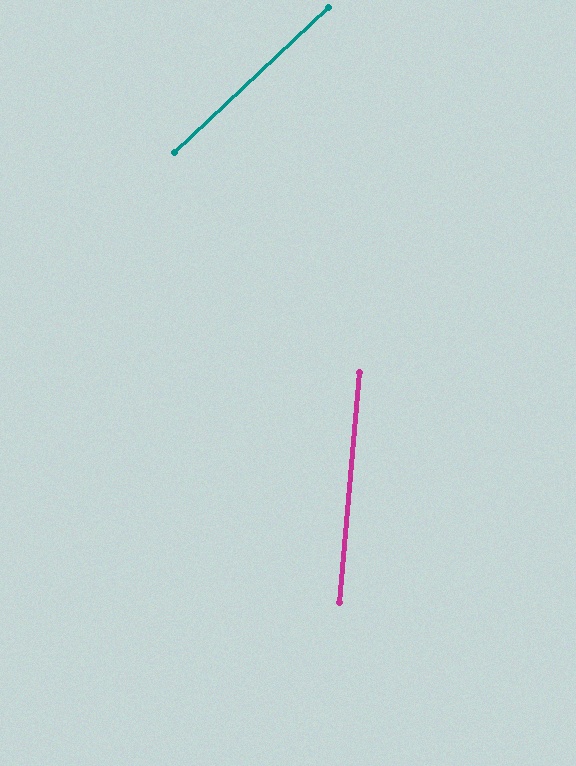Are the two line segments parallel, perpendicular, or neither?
Neither parallel nor perpendicular — they differ by about 42°.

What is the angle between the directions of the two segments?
Approximately 42 degrees.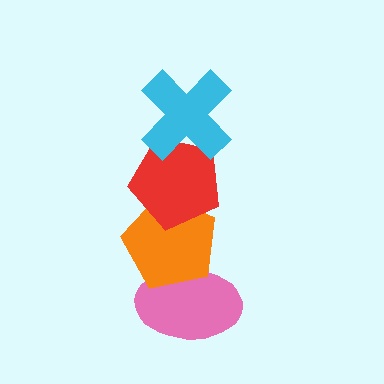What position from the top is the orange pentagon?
The orange pentagon is 3rd from the top.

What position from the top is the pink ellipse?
The pink ellipse is 4th from the top.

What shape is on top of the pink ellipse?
The orange pentagon is on top of the pink ellipse.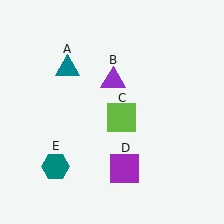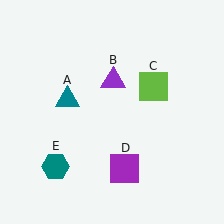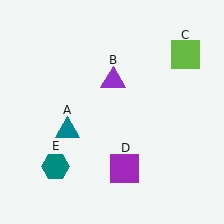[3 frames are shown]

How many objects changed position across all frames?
2 objects changed position: teal triangle (object A), lime square (object C).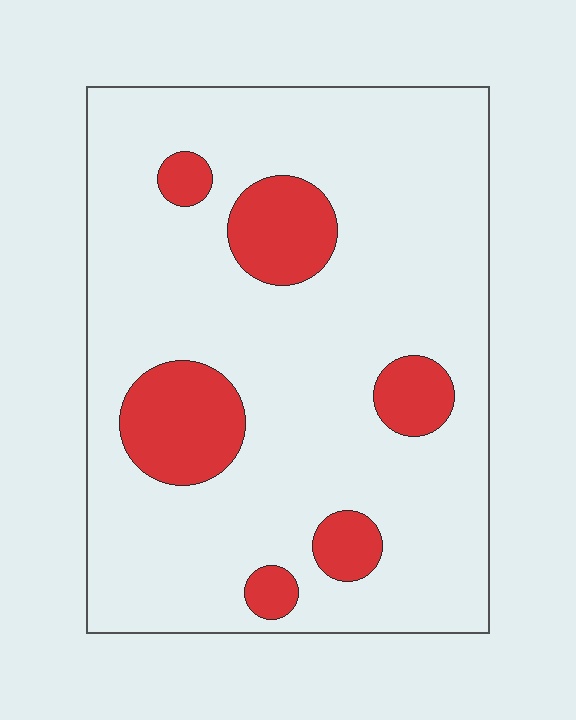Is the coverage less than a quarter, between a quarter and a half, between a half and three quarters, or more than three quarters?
Less than a quarter.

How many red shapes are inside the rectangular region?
6.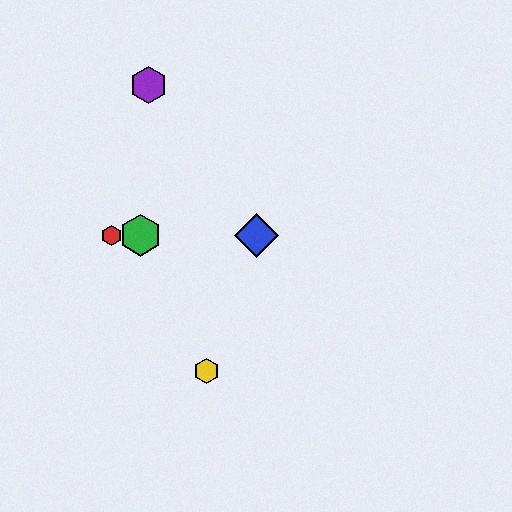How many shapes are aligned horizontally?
3 shapes (the red hexagon, the blue diamond, the green hexagon) are aligned horizontally.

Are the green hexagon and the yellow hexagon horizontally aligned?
No, the green hexagon is at y≈235 and the yellow hexagon is at y≈371.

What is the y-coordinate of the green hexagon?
The green hexagon is at y≈235.